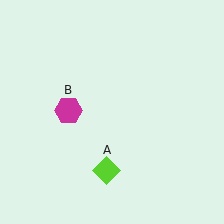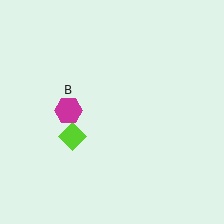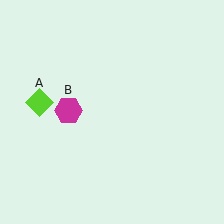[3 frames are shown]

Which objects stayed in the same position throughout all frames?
Magenta hexagon (object B) remained stationary.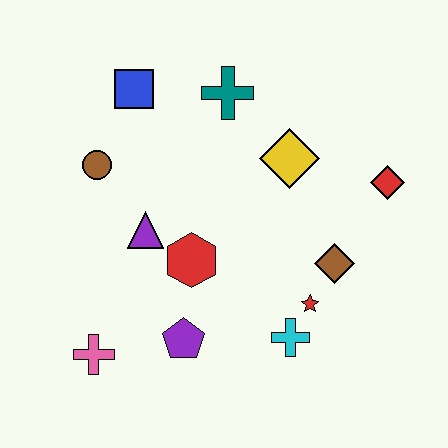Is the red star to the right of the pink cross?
Yes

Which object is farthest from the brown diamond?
The blue square is farthest from the brown diamond.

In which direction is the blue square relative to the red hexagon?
The blue square is above the red hexagon.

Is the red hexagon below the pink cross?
No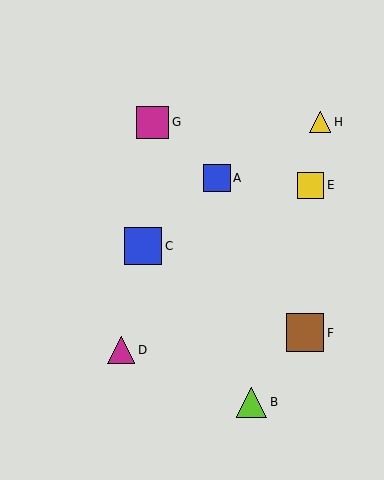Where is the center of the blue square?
The center of the blue square is at (143, 246).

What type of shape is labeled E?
Shape E is a yellow square.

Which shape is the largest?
The brown square (labeled F) is the largest.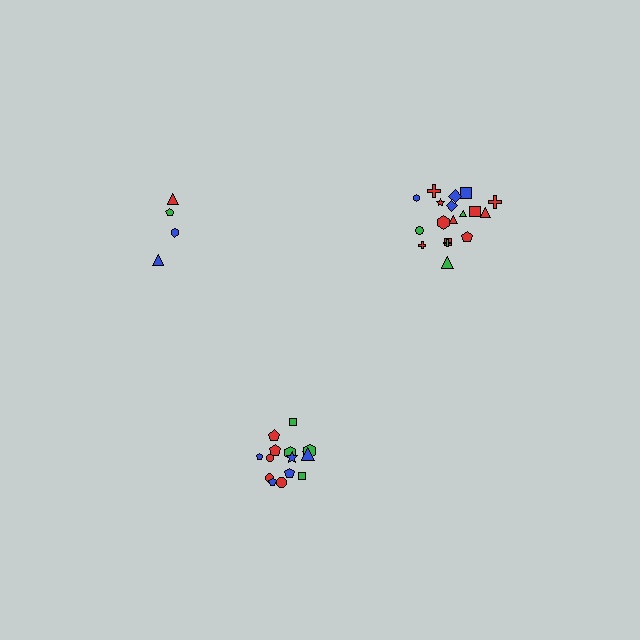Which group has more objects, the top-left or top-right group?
The top-right group.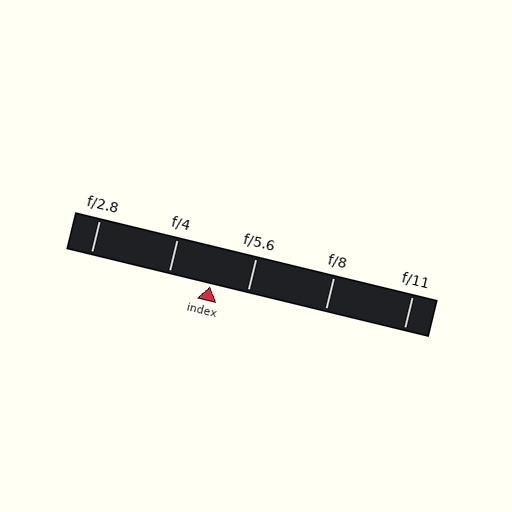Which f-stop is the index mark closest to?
The index mark is closest to f/5.6.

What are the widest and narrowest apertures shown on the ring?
The widest aperture shown is f/2.8 and the narrowest is f/11.